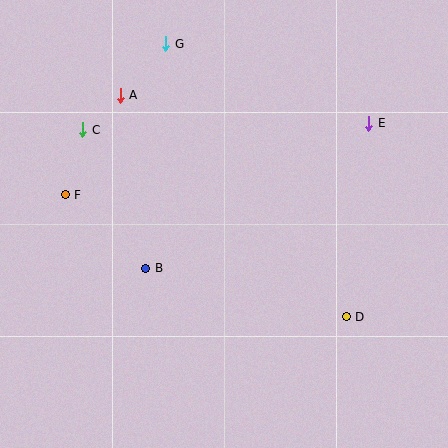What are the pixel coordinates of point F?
Point F is at (65, 195).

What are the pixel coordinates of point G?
Point G is at (166, 44).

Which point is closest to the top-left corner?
Point A is closest to the top-left corner.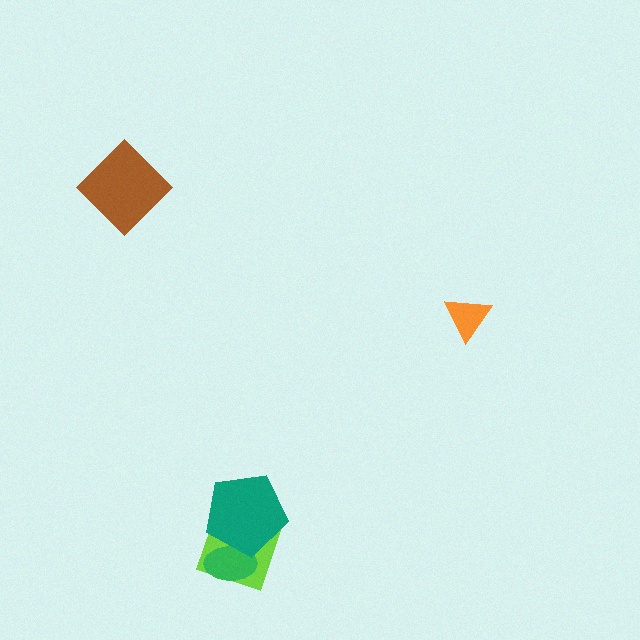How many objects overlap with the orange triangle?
0 objects overlap with the orange triangle.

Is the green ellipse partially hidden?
Yes, it is partially covered by another shape.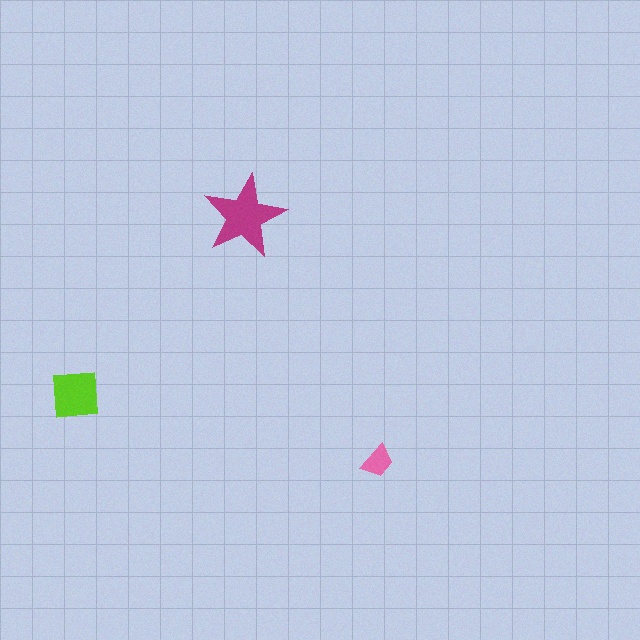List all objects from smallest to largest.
The pink trapezoid, the lime square, the magenta star.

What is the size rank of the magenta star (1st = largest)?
1st.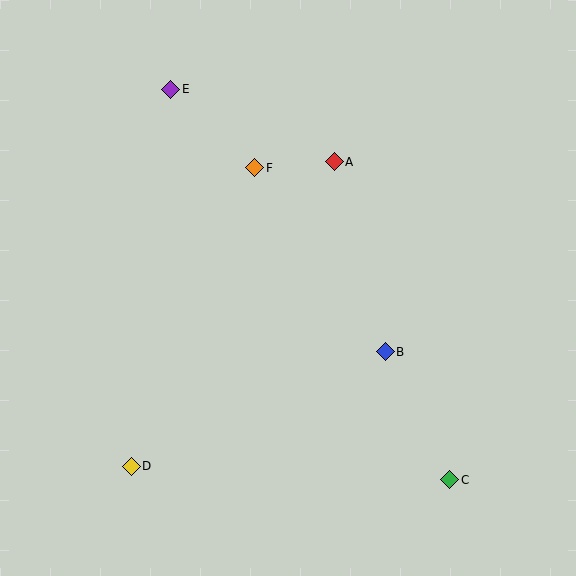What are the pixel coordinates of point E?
Point E is at (171, 89).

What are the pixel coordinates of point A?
Point A is at (334, 162).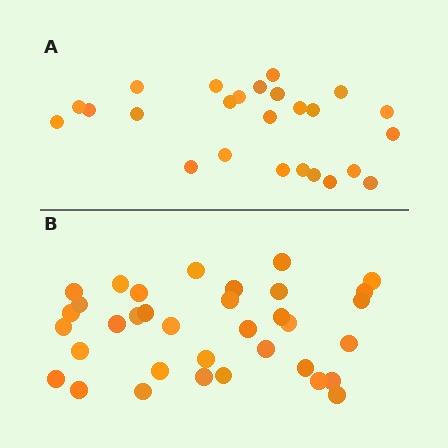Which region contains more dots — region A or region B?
Region B (the bottom region) has more dots.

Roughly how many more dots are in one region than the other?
Region B has roughly 10 or so more dots than region A.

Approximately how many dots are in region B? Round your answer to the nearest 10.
About 40 dots. (The exact count is 35, which rounds to 40.)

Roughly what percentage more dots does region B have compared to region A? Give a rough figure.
About 40% more.